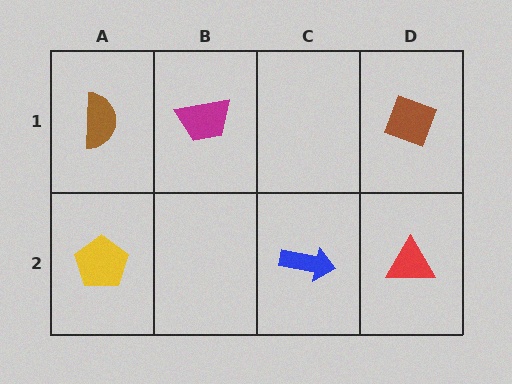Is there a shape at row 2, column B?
No, that cell is empty.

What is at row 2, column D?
A red triangle.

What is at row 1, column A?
A brown semicircle.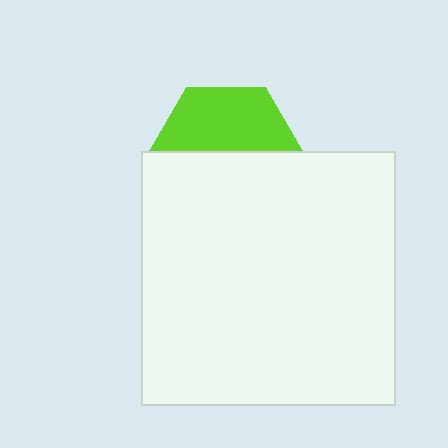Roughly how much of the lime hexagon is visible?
About half of it is visible (roughly 45%).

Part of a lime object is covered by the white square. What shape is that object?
It is a hexagon.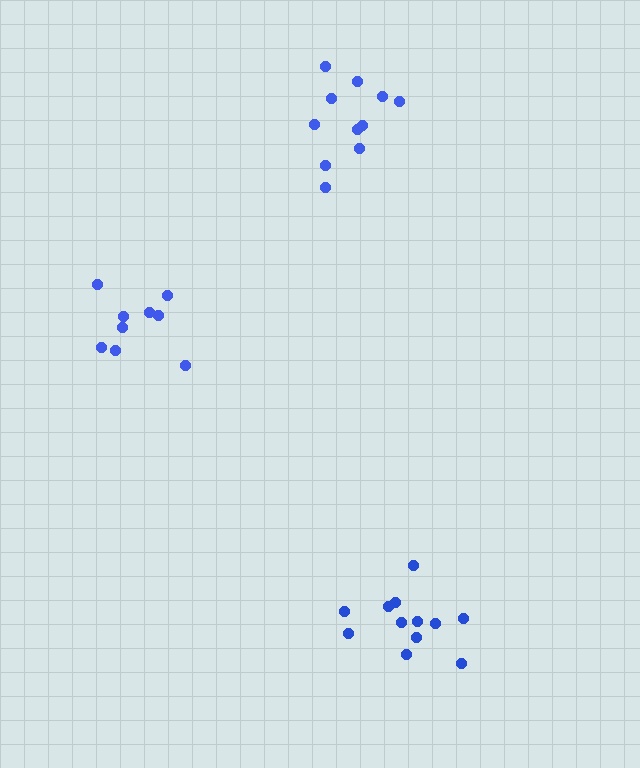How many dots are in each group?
Group 1: 11 dots, Group 2: 9 dots, Group 3: 12 dots (32 total).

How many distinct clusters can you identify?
There are 3 distinct clusters.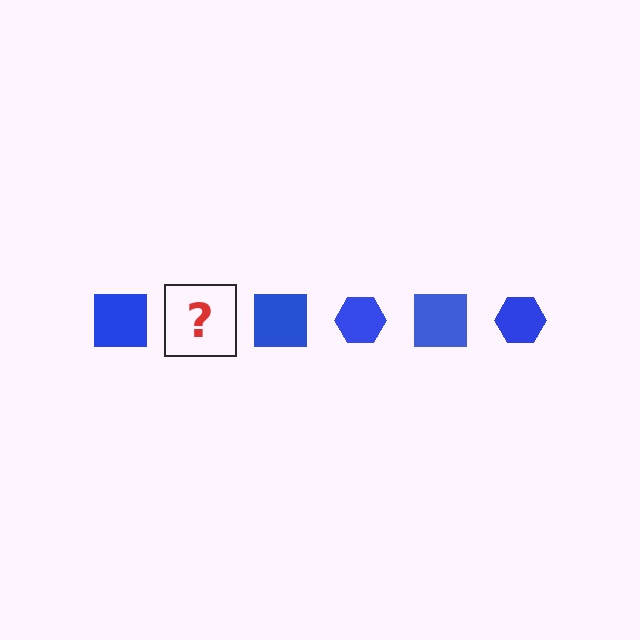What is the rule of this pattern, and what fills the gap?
The rule is that the pattern cycles through square, hexagon shapes in blue. The gap should be filled with a blue hexagon.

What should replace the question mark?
The question mark should be replaced with a blue hexagon.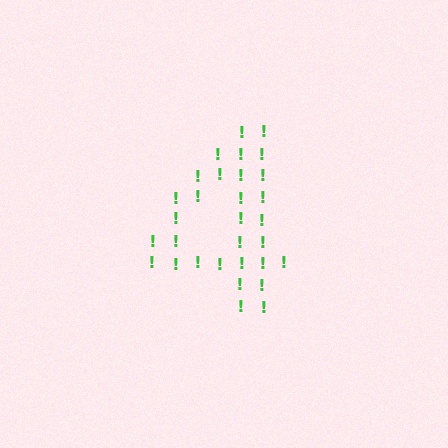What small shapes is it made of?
It is made of small exclamation marks.